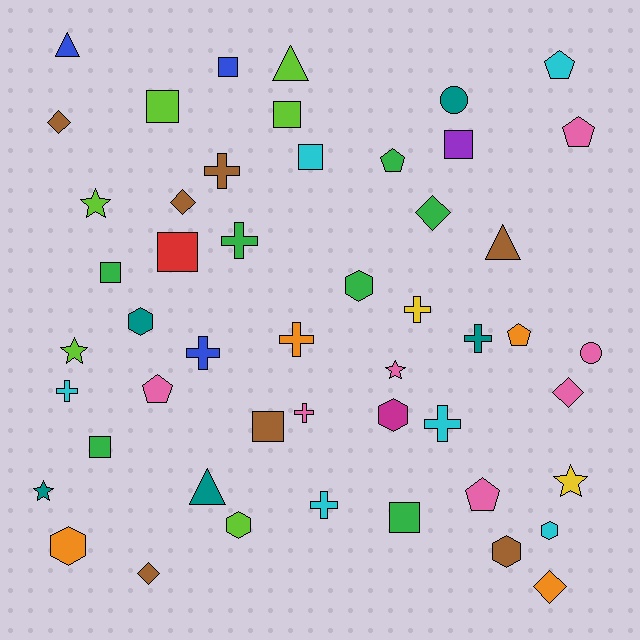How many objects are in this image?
There are 50 objects.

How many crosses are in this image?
There are 10 crosses.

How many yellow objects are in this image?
There are 2 yellow objects.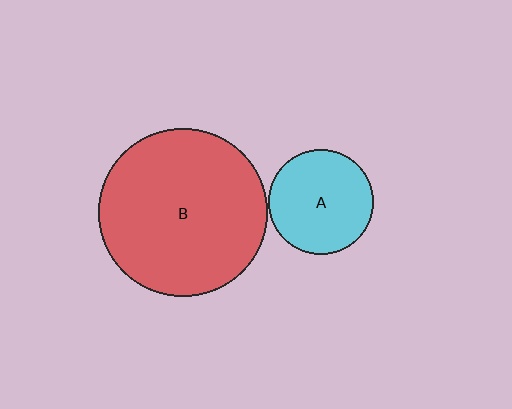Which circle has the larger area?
Circle B (red).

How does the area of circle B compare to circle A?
Approximately 2.5 times.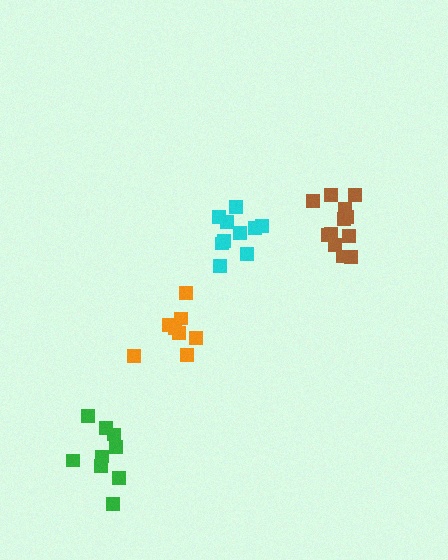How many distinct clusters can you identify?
There are 4 distinct clusters.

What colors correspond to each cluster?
The clusters are colored: orange, green, brown, cyan.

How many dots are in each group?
Group 1: 8 dots, Group 2: 9 dots, Group 3: 12 dots, Group 4: 10 dots (39 total).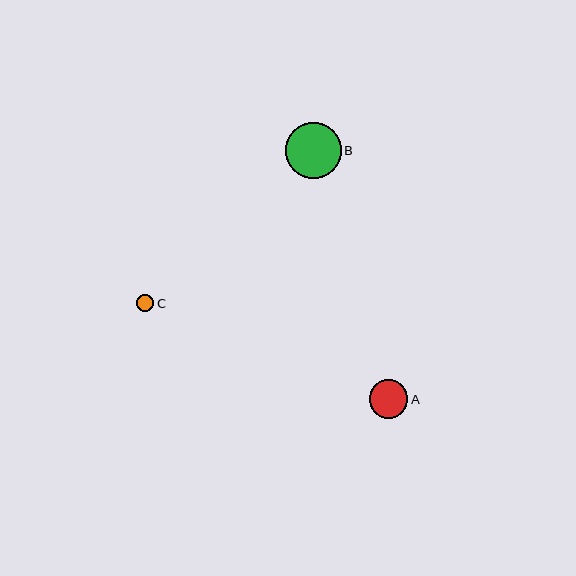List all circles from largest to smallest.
From largest to smallest: B, A, C.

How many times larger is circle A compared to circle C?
Circle A is approximately 2.2 times the size of circle C.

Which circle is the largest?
Circle B is the largest with a size of approximately 56 pixels.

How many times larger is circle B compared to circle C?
Circle B is approximately 3.2 times the size of circle C.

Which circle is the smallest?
Circle C is the smallest with a size of approximately 17 pixels.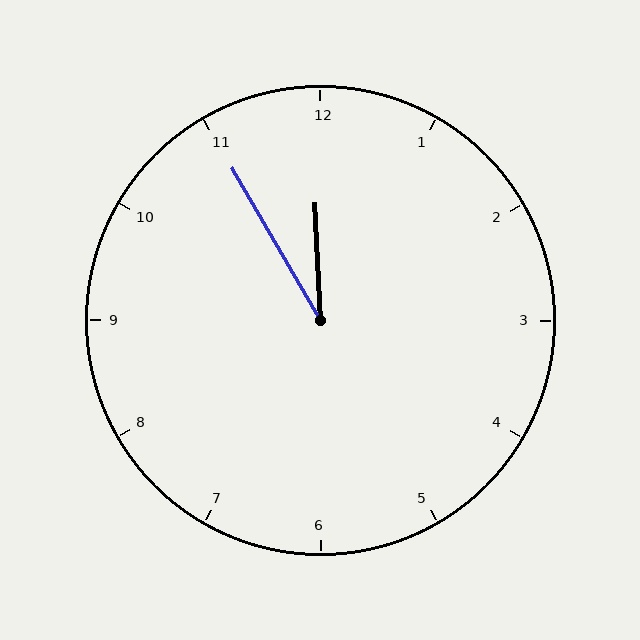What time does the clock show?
11:55.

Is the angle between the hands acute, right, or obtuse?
It is acute.